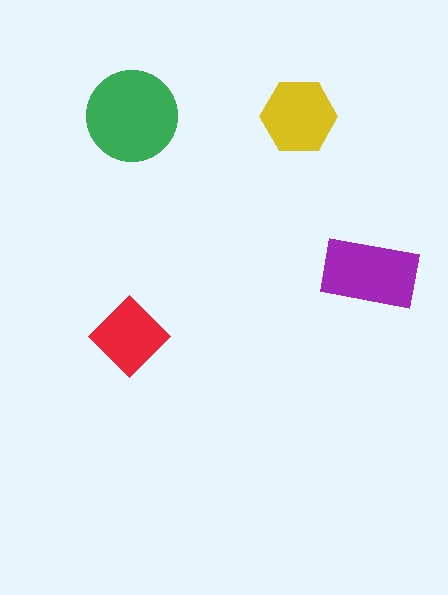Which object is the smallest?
The red diamond.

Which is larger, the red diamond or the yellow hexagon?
The yellow hexagon.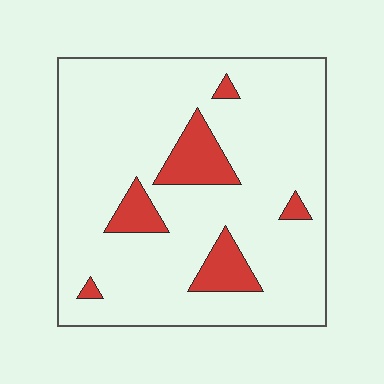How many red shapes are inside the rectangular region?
6.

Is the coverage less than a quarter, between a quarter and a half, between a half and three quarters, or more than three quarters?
Less than a quarter.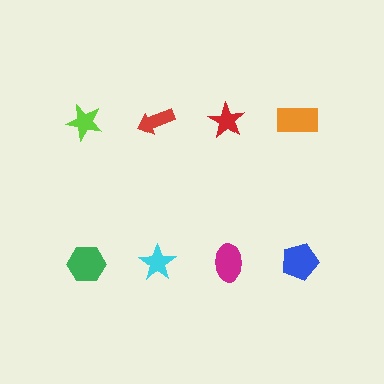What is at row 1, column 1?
A lime star.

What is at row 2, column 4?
A blue pentagon.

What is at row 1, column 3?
A red star.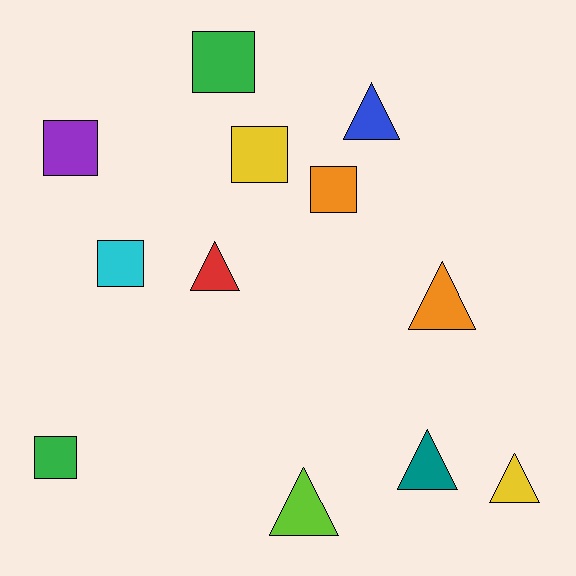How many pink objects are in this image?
There are no pink objects.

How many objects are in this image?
There are 12 objects.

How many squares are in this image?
There are 6 squares.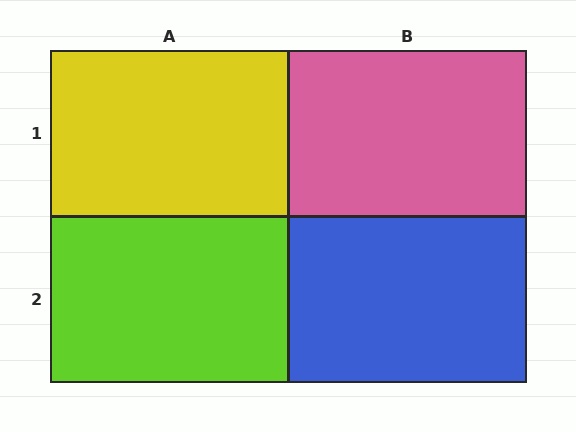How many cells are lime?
1 cell is lime.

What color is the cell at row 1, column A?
Yellow.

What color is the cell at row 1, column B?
Pink.